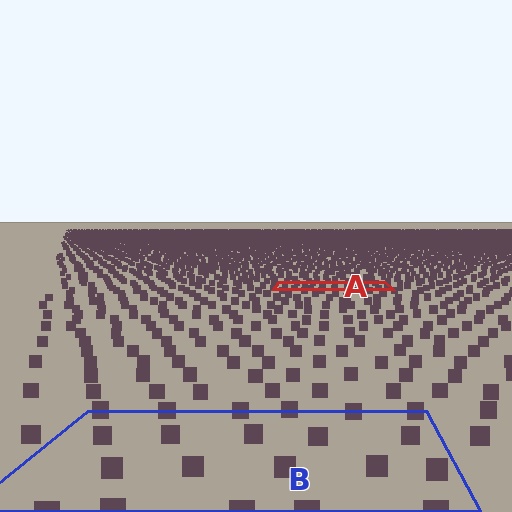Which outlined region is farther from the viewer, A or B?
Region A is farther from the viewer — the texture elements inside it appear smaller and more densely packed.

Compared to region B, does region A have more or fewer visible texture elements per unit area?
Region A has more texture elements per unit area — they are packed more densely because it is farther away.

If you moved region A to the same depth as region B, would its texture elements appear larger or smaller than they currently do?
They would appear larger. At a closer depth, the same texture elements are projected at a bigger on-screen size.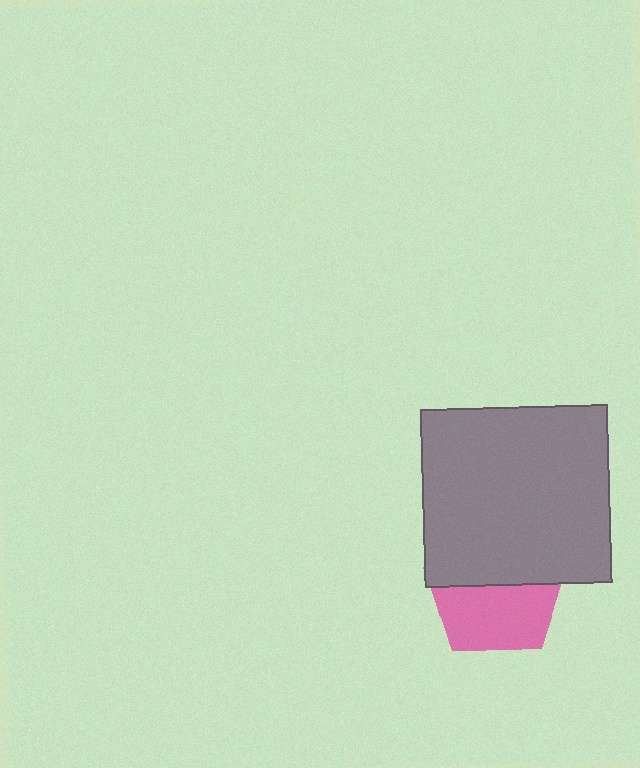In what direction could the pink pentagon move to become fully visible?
The pink pentagon could move down. That would shift it out from behind the gray rectangle entirely.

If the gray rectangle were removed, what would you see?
You would see the complete pink pentagon.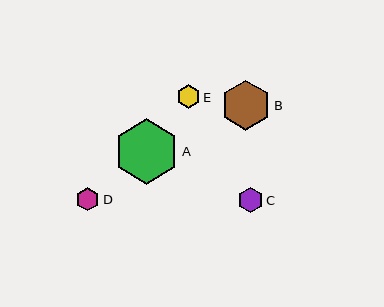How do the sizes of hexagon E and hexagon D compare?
Hexagon E and hexagon D are approximately the same size.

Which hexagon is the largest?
Hexagon A is the largest with a size of approximately 65 pixels.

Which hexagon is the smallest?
Hexagon D is the smallest with a size of approximately 23 pixels.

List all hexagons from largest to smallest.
From largest to smallest: A, B, C, E, D.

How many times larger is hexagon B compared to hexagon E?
Hexagon B is approximately 2.1 times the size of hexagon E.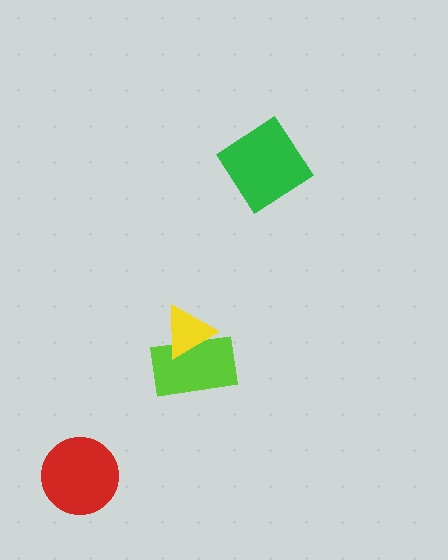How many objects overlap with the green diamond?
0 objects overlap with the green diamond.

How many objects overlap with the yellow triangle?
1 object overlaps with the yellow triangle.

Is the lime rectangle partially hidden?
Yes, it is partially covered by another shape.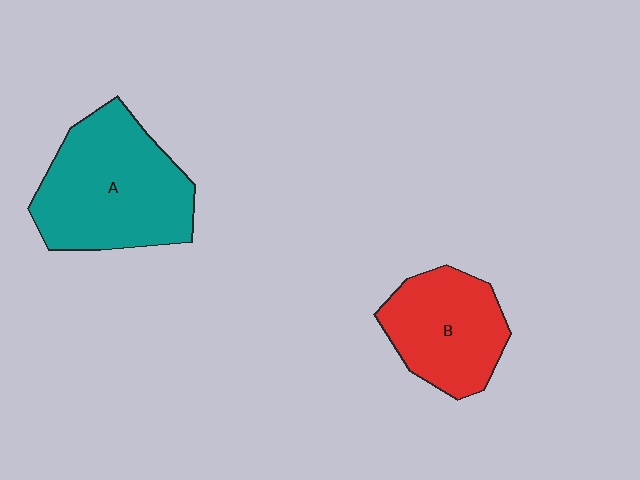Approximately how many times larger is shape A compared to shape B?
Approximately 1.5 times.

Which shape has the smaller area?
Shape B (red).